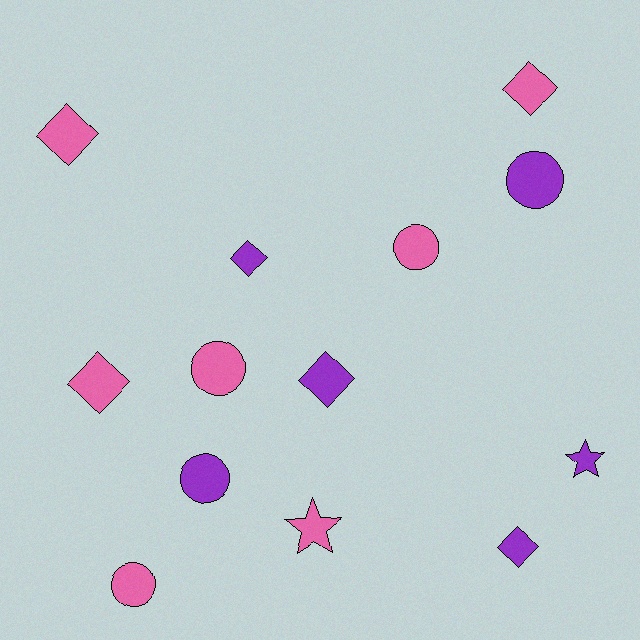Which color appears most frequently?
Pink, with 7 objects.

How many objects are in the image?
There are 13 objects.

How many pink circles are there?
There are 3 pink circles.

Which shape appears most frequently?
Diamond, with 6 objects.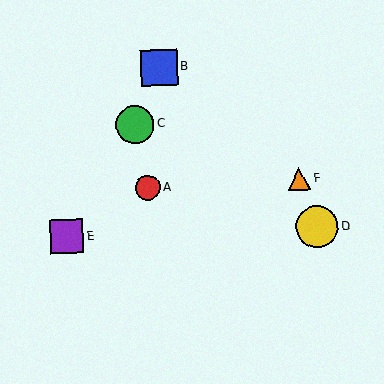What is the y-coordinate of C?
Object C is at y≈125.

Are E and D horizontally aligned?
Yes, both are at y≈237.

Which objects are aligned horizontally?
Objects D, E are aligned horizontally.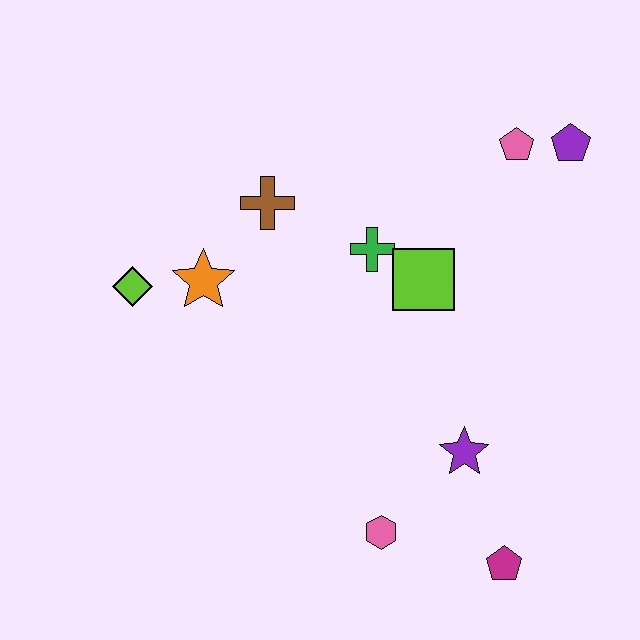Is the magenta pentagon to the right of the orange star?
Yes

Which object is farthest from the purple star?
The lime diamond is farthest from the purple star.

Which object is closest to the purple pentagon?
The pink pentagon is closest to the purple pentagon.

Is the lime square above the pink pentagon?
No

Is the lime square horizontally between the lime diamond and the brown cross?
No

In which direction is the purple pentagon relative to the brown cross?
The purple pentagon is to the right of the brown cross.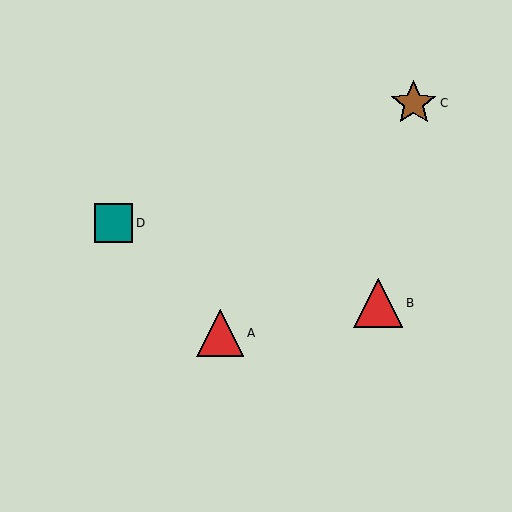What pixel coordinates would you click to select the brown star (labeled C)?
Click at (414, 103) to select the brown star C.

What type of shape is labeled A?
Shape A is a red triangle.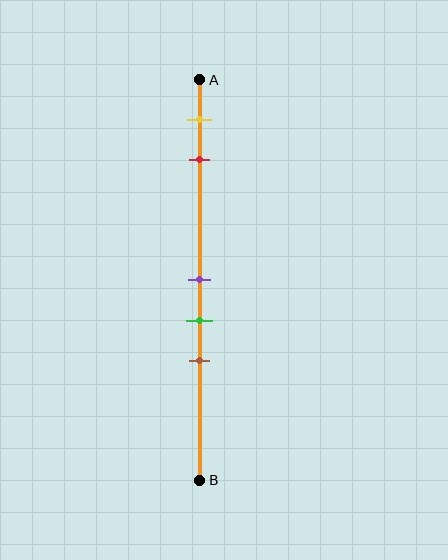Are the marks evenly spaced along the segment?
No, the marks are not evenly spaced.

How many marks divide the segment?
There are 5 marks dividing the segment.